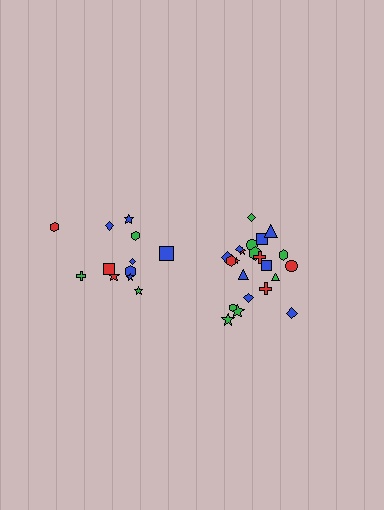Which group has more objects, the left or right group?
The right group.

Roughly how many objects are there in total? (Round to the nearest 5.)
Roughly 35 objects in total.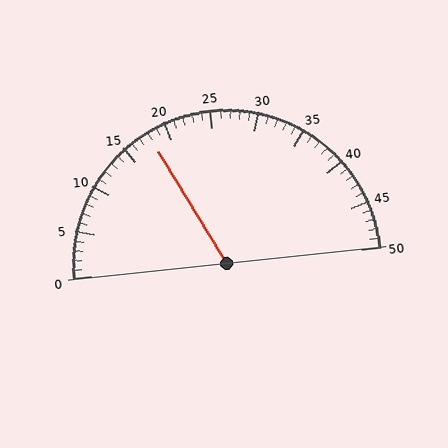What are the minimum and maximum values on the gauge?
The gauge ranges from 0 to 50.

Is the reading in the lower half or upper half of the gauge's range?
The reading is in the lower half of the range (0 to 50).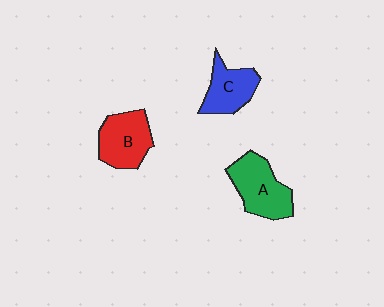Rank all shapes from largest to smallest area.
From largest to smallest: A (green), B (red), C (blue).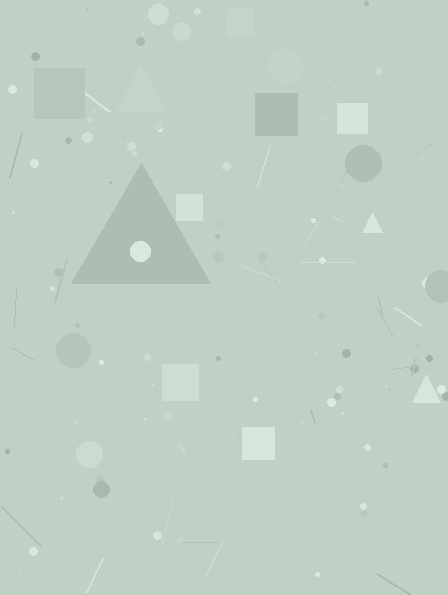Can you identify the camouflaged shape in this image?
The camouflaged shape is a triangle.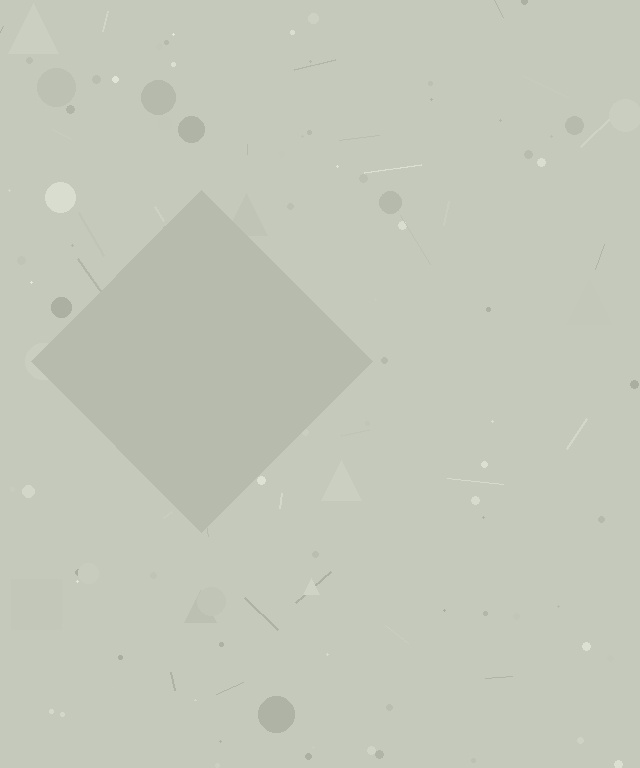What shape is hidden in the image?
A diamond is hidden in the image.